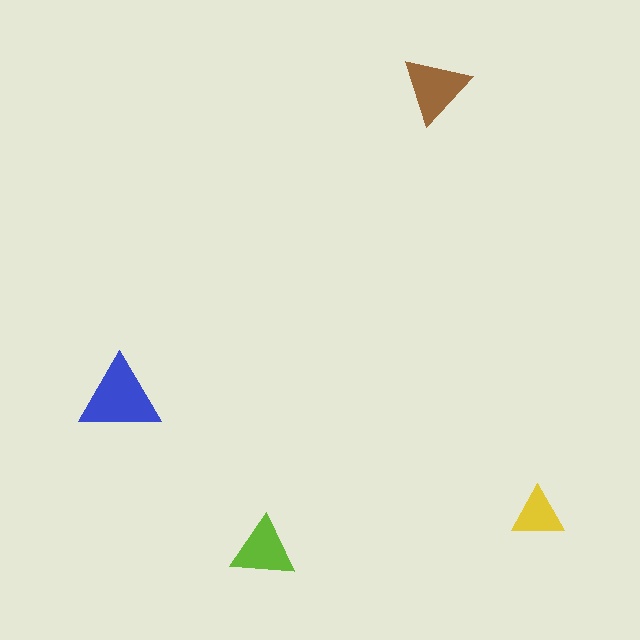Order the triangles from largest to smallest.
the blue one, the brown one, the lime one, the yellow one.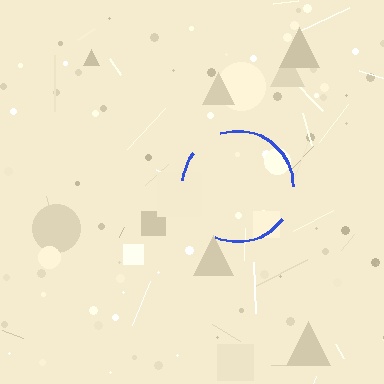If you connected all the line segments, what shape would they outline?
They would outline a circle.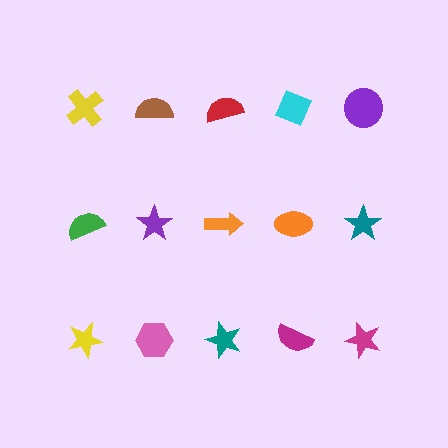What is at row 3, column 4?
A magenta semicircle.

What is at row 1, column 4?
A cyan diamond.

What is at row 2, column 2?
A purple star.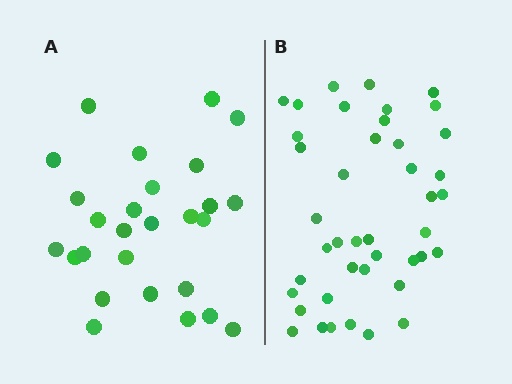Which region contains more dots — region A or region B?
Region B (the right region) has more dots.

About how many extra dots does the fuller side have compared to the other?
Region B has approximately 15 more dots than region A.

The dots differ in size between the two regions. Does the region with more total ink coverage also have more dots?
No. Region A has more total ink coverage because its dots are larger, but region B actually contains more individual dots. Total area can be misleading — the number of items is what matters here.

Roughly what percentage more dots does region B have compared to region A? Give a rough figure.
About 55% more.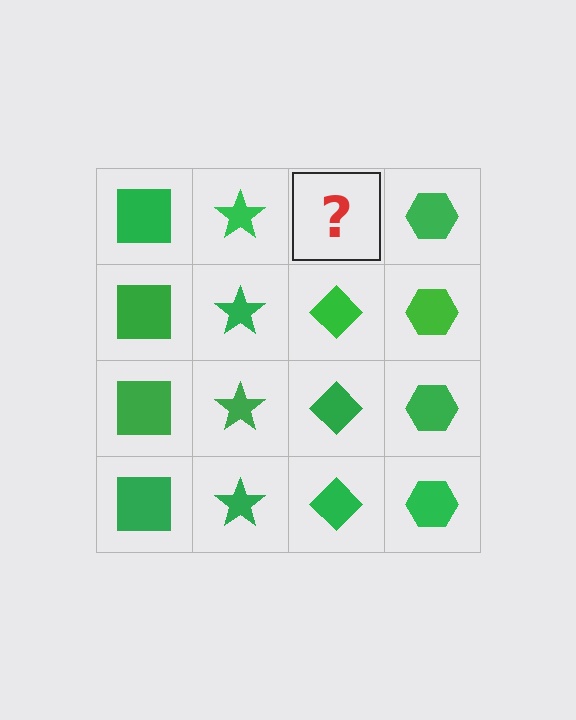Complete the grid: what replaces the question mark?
The question mark should be replaced with a green diamond.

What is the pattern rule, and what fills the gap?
The rule is that each column has a consistent shape. The gap should be filled with a green diamond.